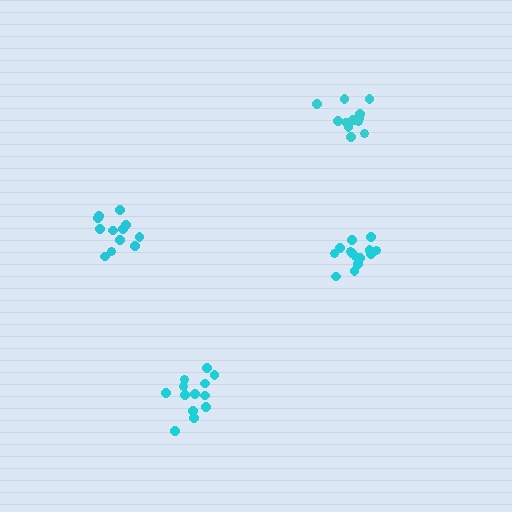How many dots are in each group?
Group 1: 12 dots, Group 2: 14 dots, Group 3: 12 dots, Group 4: 13 dots (51 total).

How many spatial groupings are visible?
There are 4 spatial groupings.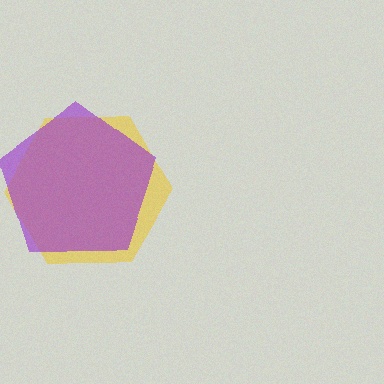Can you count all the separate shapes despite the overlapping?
Yes, there are 2 separate shapes.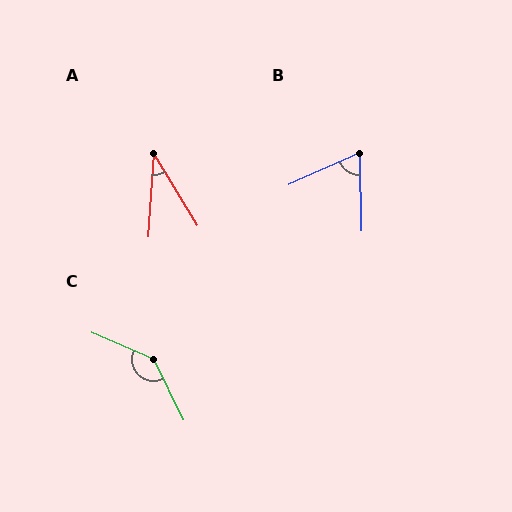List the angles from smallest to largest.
A (35°), B (68°), C (139°).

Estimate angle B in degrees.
Approximately 68 degrees.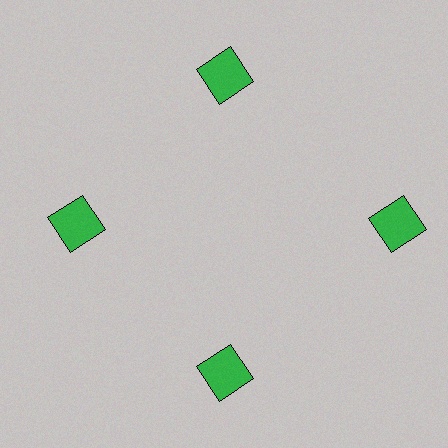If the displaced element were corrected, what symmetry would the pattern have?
It would have 4-fold rotational symmetry — the pattern would map onto itself every 90 degrees.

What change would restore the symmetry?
The symmetry would be restored by moving it inward, back onto the ring so that all 4 squares sit at equal angles and equal distance from the center.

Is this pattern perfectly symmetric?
No. The 4 green squares are arranged in a ring, but one element near the 3 o'clock position is pushed outward from the center, breaking the 4-fold rotational symmetry.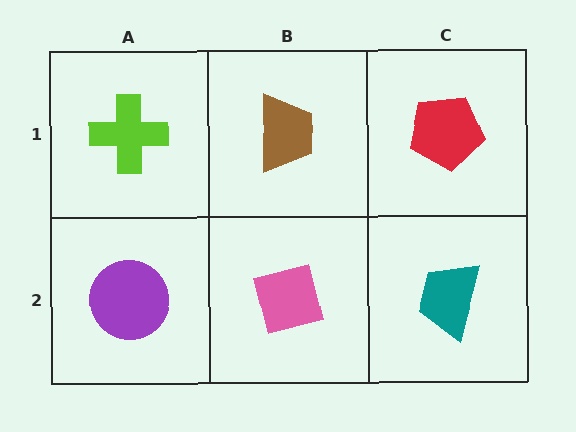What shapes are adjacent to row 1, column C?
A teal trapezoid (row 2, column C), a brown trapezoid (row 1, column B).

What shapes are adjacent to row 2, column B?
A brown trapezoid (row 1, column B), a purple circle (row 2, column A), a teal trapezoid (row 2, column C).